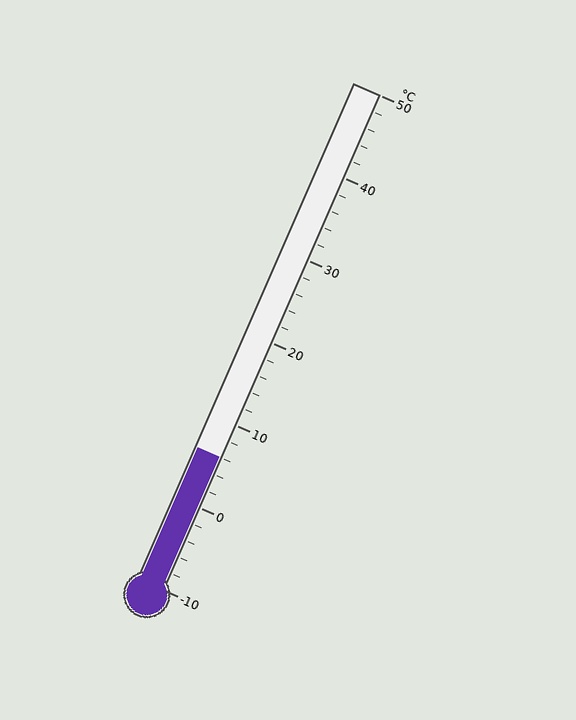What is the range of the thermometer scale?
The thermometer scale ranges from -10°C to 50°C.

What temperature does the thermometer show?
The thermometer shows approximately 6°C.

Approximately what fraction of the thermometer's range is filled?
The thermometer is filled to approximately 25% of its range.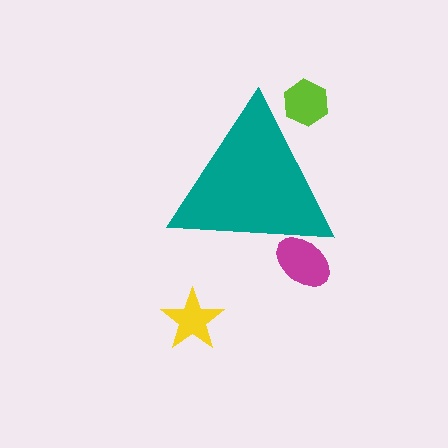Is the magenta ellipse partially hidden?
Yes, the magenta ellipse is partially hidden behind the teal triangle.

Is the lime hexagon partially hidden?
Yes, the lime hexagon is partially hidden behind the teal triangle.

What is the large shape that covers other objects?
A teal triangle.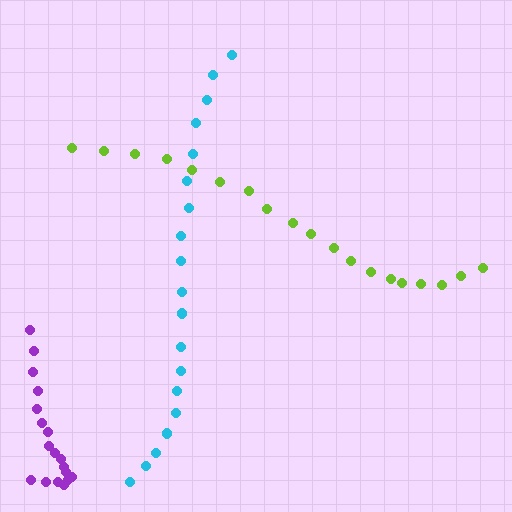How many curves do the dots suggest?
There are 3 distinct paths.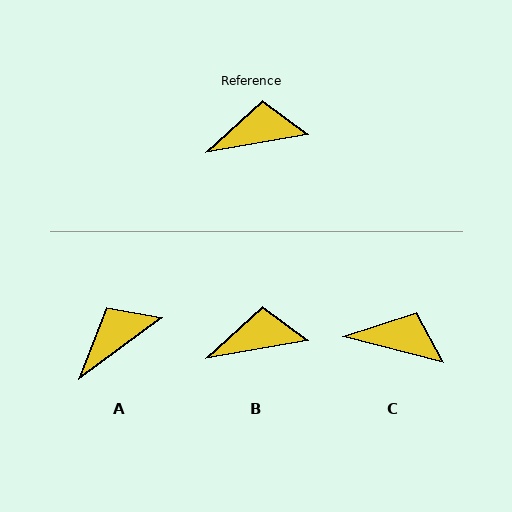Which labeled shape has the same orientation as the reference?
B.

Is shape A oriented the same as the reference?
No, it is off by about 26 degrees.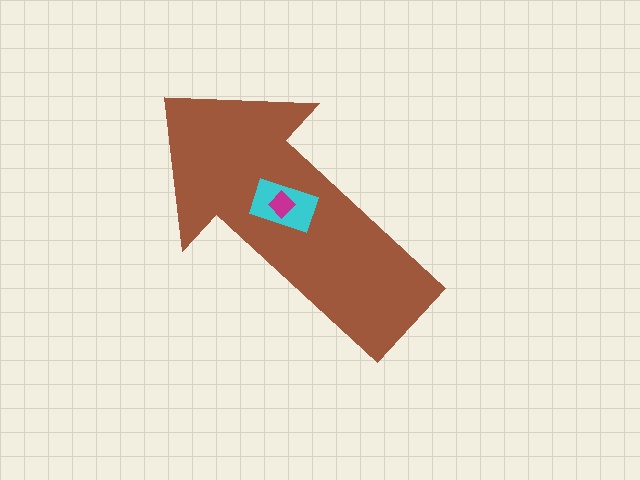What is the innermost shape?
The magenta diamond.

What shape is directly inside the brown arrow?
The cyan rectangle.